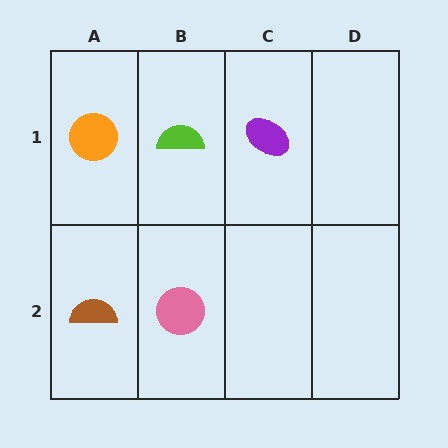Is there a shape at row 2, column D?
No, that cell is empty.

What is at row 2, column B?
A pink circle.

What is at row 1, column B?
A lime semicircle.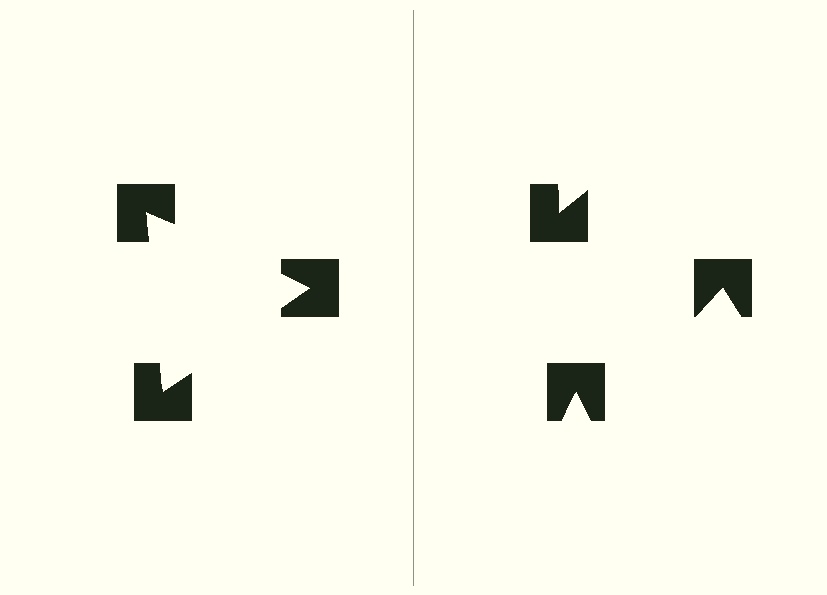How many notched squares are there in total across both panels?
6 — 3 on each side.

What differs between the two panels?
The notched squares are positioned identically on both sides; only the wedge orientations differ. On the left they align to a triangle; on the right they are misaligned.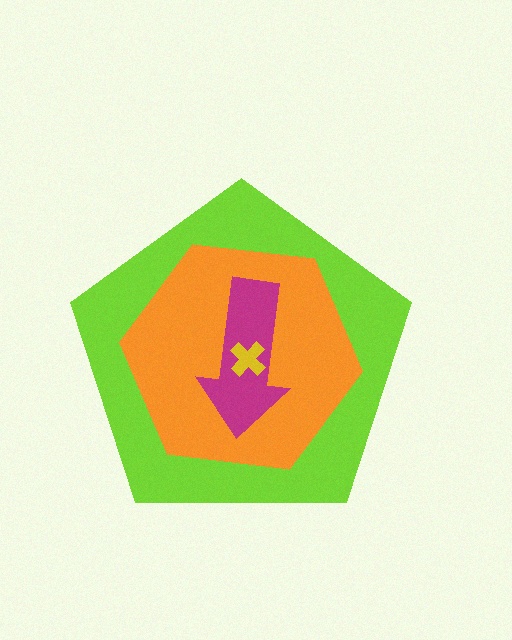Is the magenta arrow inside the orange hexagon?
Yes.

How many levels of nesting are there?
4.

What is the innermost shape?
The yellow cross.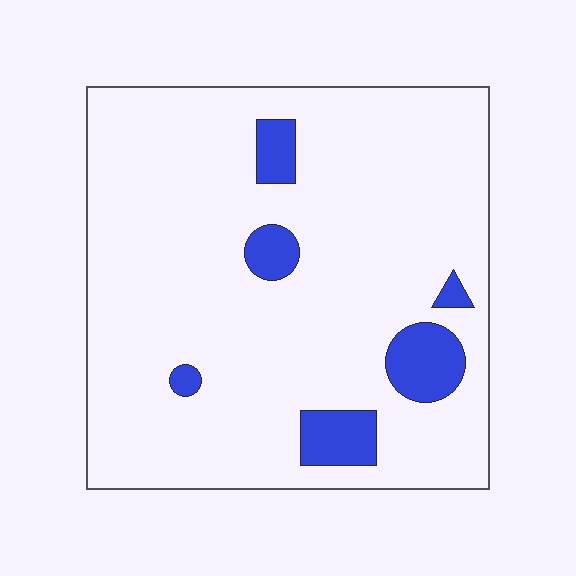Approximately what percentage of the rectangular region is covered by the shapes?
Approximately 10%.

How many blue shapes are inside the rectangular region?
6.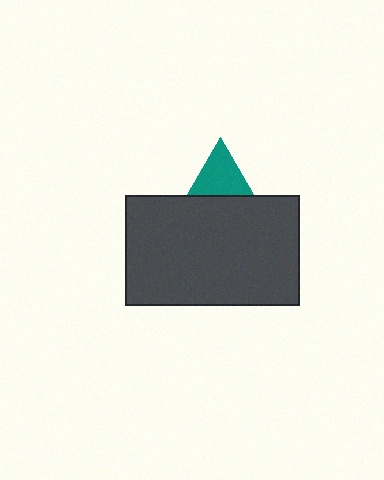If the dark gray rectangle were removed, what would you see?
You would see the complete teal triangle.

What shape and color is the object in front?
The object in front is a dark gray rectangle.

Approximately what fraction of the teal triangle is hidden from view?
Roughly 41% of the teal triangle is hidden behind the dark gray rectangle.